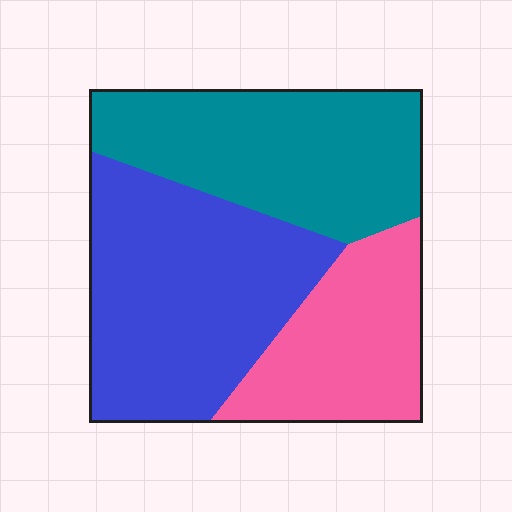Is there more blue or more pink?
Blue.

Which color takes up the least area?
Pink, at roughly 25%.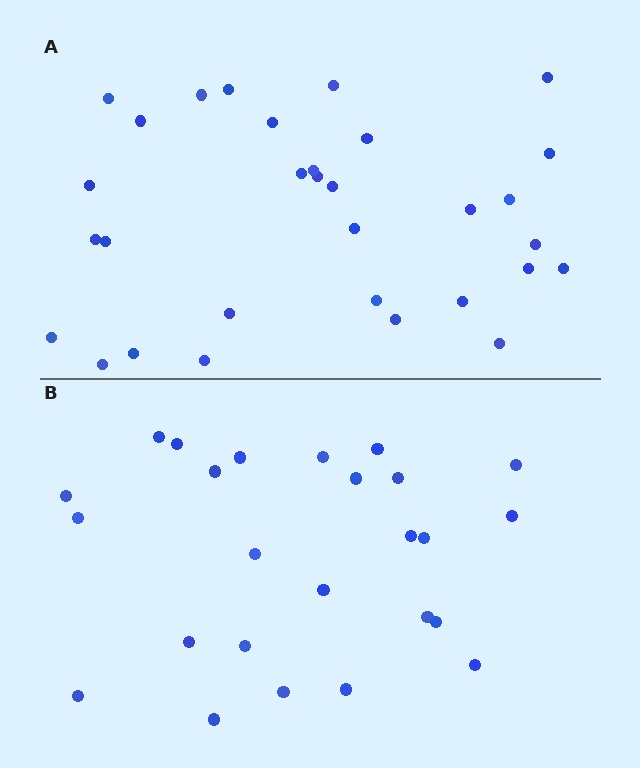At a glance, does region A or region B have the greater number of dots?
Region A (the top region) has more dots.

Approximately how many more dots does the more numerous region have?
Region A has about 6 more dots than region B.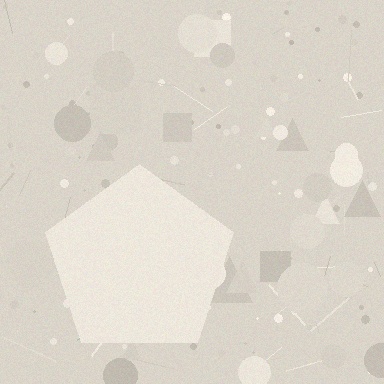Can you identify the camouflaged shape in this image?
The camouflaged shape is a pentagon.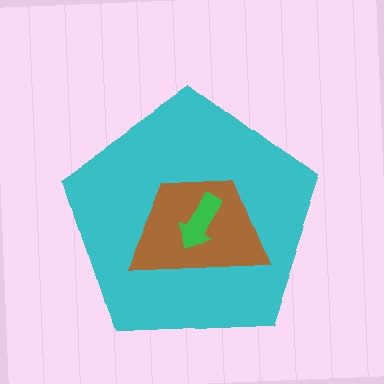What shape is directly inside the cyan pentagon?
The brown trapezoid.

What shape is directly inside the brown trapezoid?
The green arrow.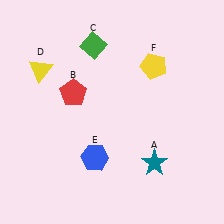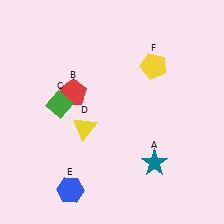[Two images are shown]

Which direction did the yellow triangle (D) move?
The yellow triangle (D) moved down.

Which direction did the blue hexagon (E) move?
The blue hexagon (E) moved down.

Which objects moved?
The objects that moved are: the green diamond (C), the yellow triangle (D), the blue hexagon (E).